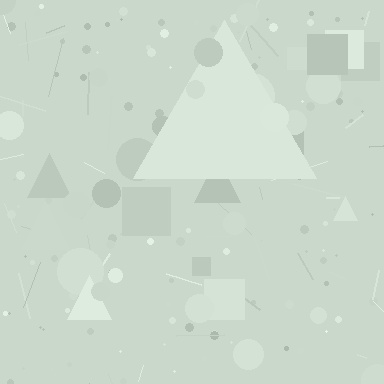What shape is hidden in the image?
A triangle is hidden in the image.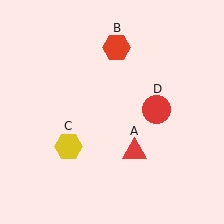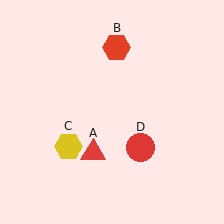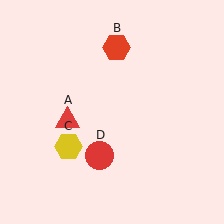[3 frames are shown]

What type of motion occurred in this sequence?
The red triangle (object A), red circle (object D) rotated clockwise around the center of the scene.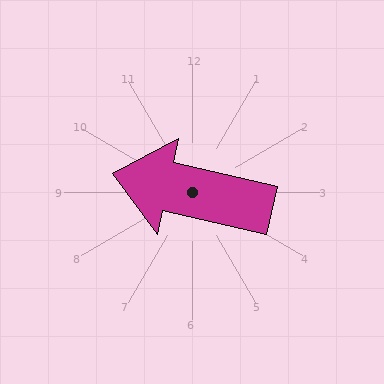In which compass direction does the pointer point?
West.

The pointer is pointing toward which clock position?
Roughly 9 o'clock.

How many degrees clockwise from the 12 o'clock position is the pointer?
Approximately 283 degrees.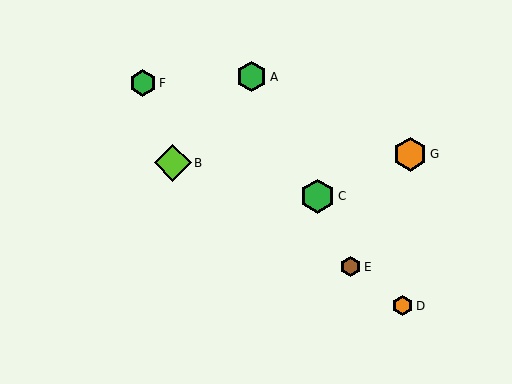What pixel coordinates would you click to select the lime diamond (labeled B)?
Click at (173, 163) to select the lime diamond B.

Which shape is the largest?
The lime diamond (labeled B) is the largest.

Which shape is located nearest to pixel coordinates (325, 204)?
The green hexagon (labeled C) at (318, 196) is nearest to that location.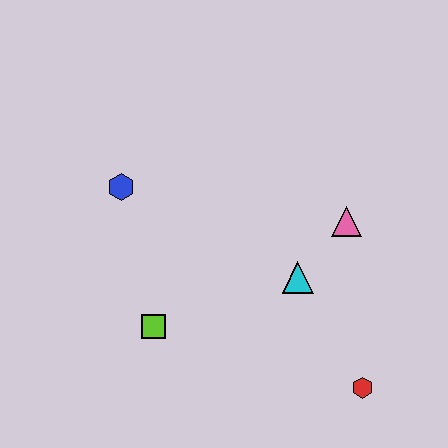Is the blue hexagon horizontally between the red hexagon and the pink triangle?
No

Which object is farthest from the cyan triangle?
The blue hexagon is farthest from the cyan triangle.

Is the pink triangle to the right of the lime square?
Yes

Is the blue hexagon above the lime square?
Yes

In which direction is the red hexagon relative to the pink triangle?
The red hexagon is below the pink triangle.